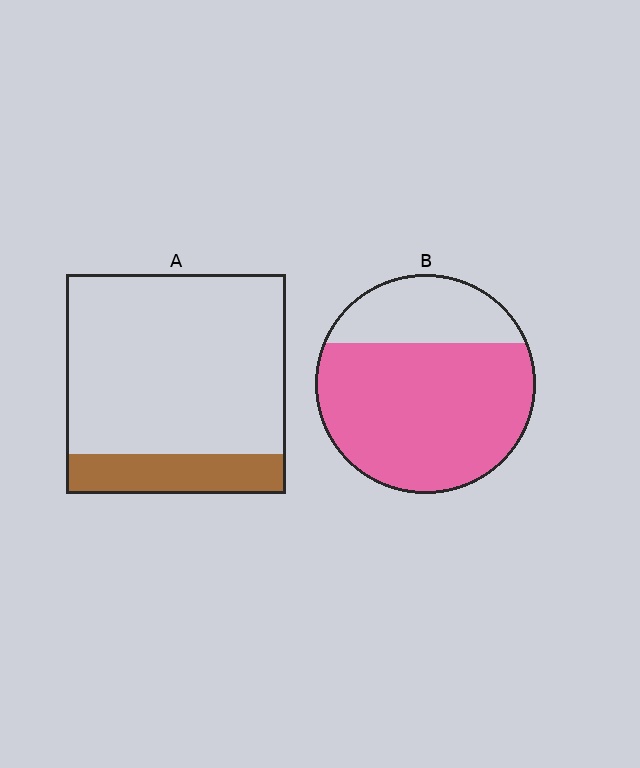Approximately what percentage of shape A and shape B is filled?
A is approximately 20% and B is approximately 75%.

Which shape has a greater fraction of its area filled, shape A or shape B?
Shape B.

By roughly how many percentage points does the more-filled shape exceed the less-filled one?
By roughly 55 percentage points (B over A).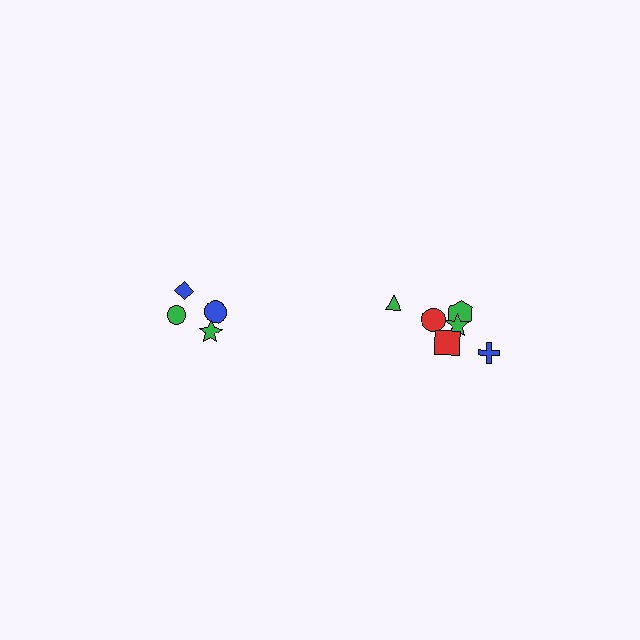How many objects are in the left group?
There are 4 objects.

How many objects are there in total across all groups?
There are 10 objects.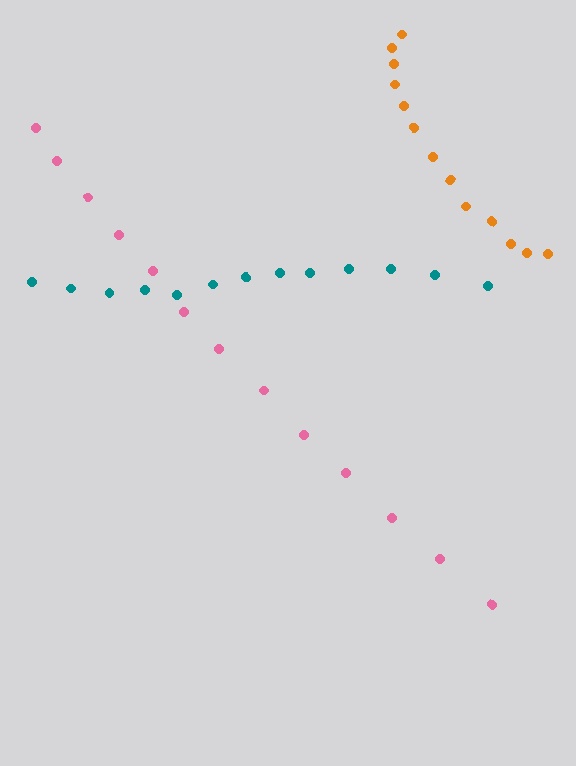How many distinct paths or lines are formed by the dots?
There are 3 distinct paths.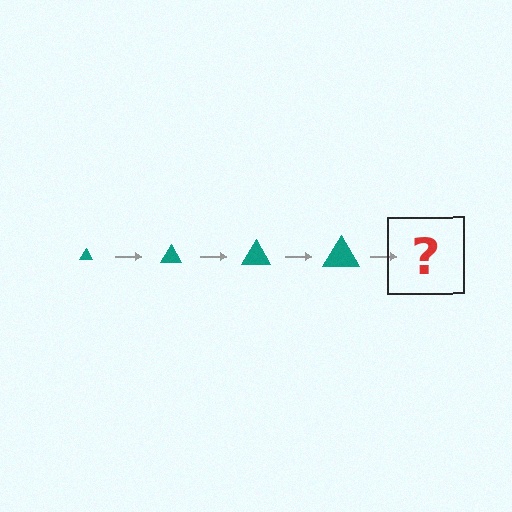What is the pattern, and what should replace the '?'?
The pattern is that the triangle gets progressively larger each step. The '?' should be a teal triangle, larger than the previous one.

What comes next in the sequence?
The next element should be a teal triangle, larger than the previous one.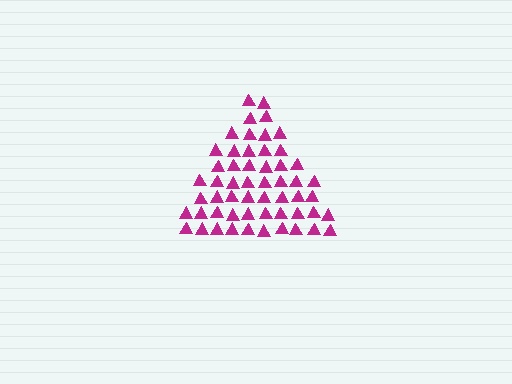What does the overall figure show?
The overall figure shows a triangle.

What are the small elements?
The small elements are triangles.